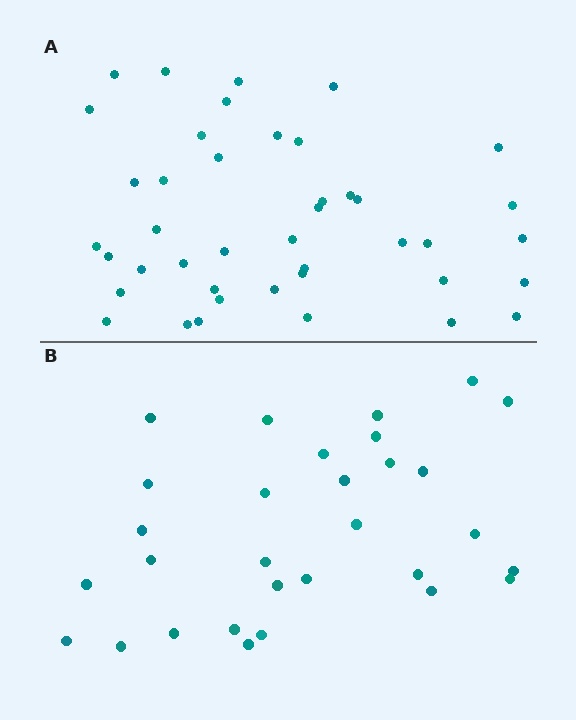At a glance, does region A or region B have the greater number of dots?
Region A (the top region) has more dots.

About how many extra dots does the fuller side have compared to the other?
Region A has roughly 12 or so more dots than region B.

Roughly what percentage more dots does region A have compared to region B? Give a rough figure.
About 40% more.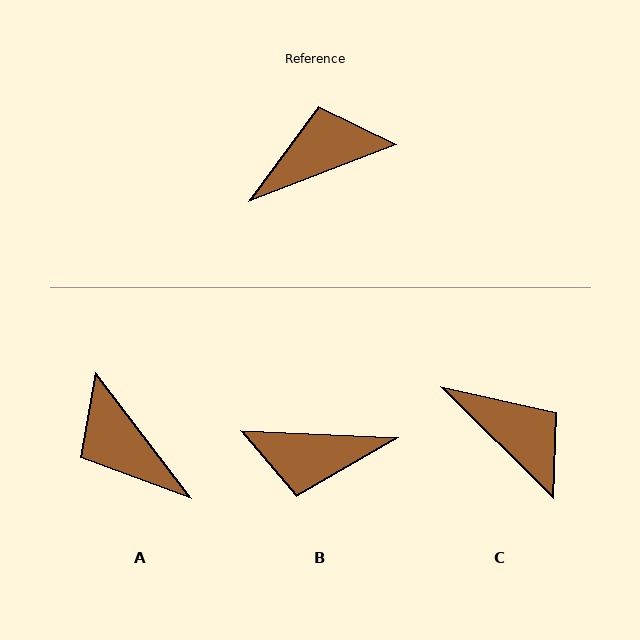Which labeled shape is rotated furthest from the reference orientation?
B, about 156 degrees away.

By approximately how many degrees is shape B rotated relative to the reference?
Approximately 156 degrees counter-clockwise.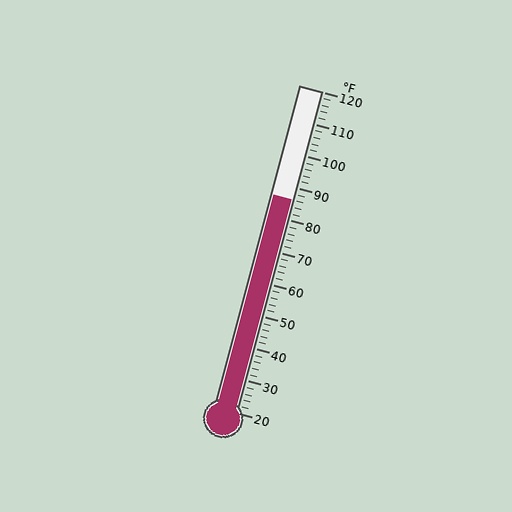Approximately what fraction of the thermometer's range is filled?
The thermometer is filled to approximately 65% of its range.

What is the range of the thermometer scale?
The thermometer scale ranges from 20°F to 120°F.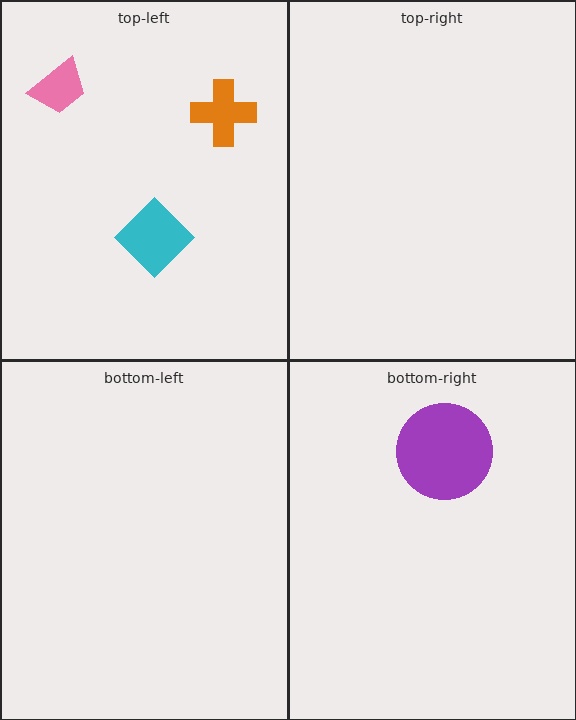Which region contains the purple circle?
The bottom-right region.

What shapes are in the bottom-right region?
The purple circle.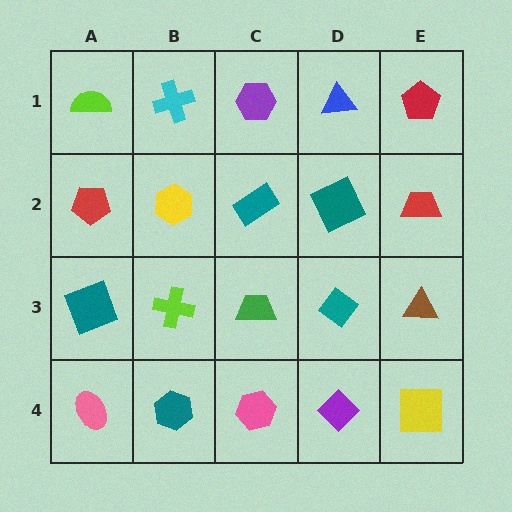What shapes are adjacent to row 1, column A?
A red pentagon (row 2, column A), a cyan cross (row 1, column B).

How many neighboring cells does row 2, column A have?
3.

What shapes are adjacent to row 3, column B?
A yellow hexagon (row 2, column B), a teal hexagon (row 4, column B), a teal square (row 3, column A), a green trapezoid (row 3, column C).